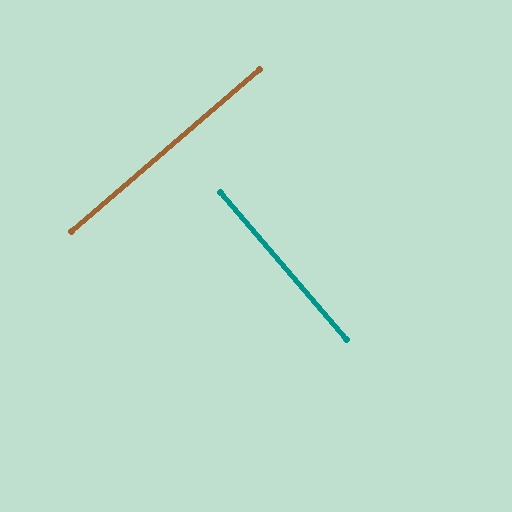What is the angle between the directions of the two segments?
Approximately 90 degrees.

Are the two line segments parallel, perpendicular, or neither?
Perpendicular — they meet at approximately 90°.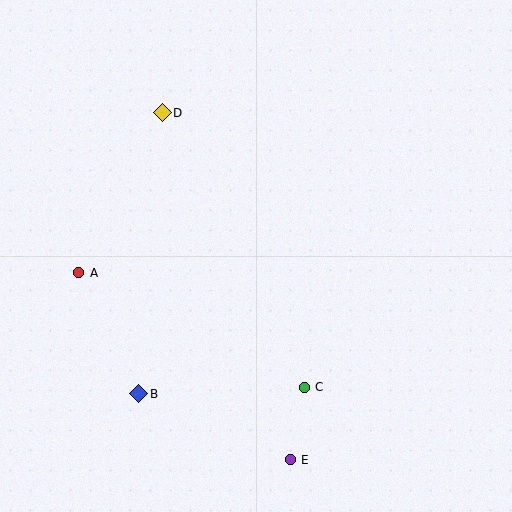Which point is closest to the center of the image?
Point C at (304, 387) is closest to the center.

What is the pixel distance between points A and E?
The distance between A and E is 282 pixels.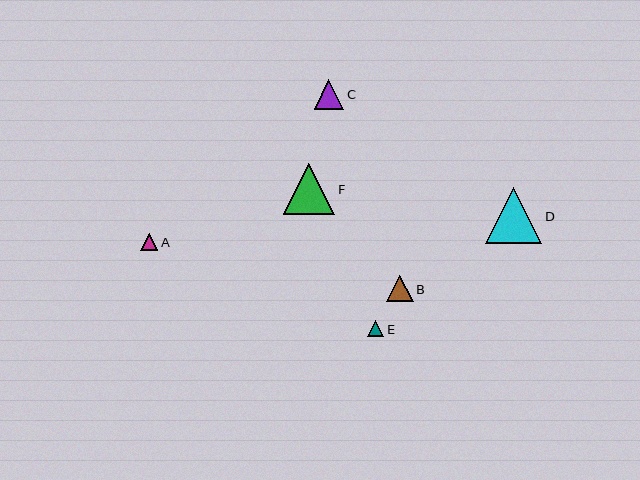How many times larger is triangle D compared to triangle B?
Triangle D is approximately 2.1 times the size of triangle B.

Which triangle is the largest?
Triangle D is the largest with a size of approximately 56 pixels.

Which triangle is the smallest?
Triangle E is the smallest with a size of approximately 16 pixels.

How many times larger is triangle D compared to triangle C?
Triangle D is approximately 1.9 times the size of triangle C.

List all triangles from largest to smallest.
From largest to smallest: D, F, C, B, A, E.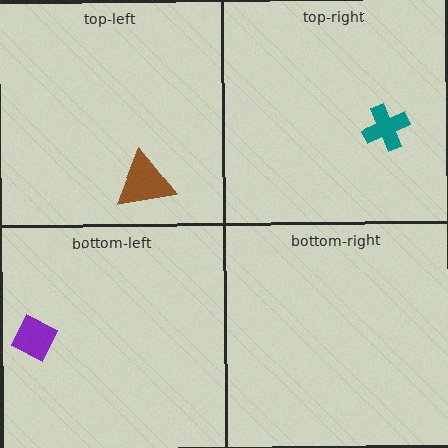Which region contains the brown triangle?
The top-left region.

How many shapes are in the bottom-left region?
1.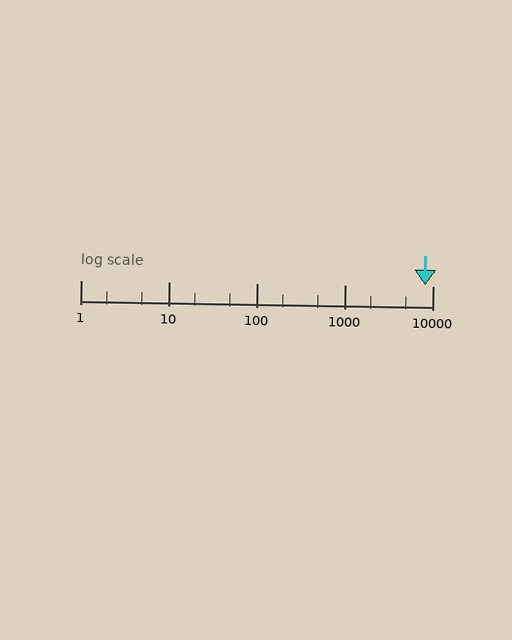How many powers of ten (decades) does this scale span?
The scale spans 4 decades, from 1 to 10000.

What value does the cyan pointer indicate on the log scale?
The pointer indicates approximately 8300.